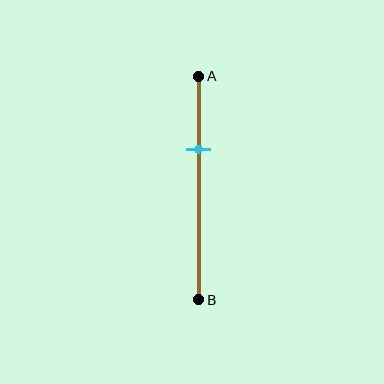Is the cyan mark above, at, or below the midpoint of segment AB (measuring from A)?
The cyan mark is above the midpoint of segment AB.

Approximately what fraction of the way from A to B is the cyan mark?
The cyan mark is approximately 35% of the way from A to B.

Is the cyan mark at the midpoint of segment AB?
No, the mark is at about 35% from A, not at the 50% midpoint.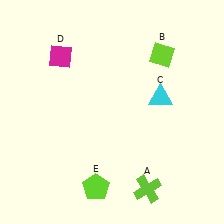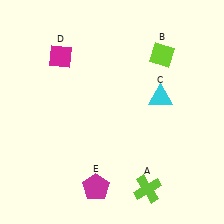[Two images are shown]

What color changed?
The pentagon (E) changed from lime in Image 1 to magenta in Image 2.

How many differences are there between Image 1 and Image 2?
There is 1 difference between the two images.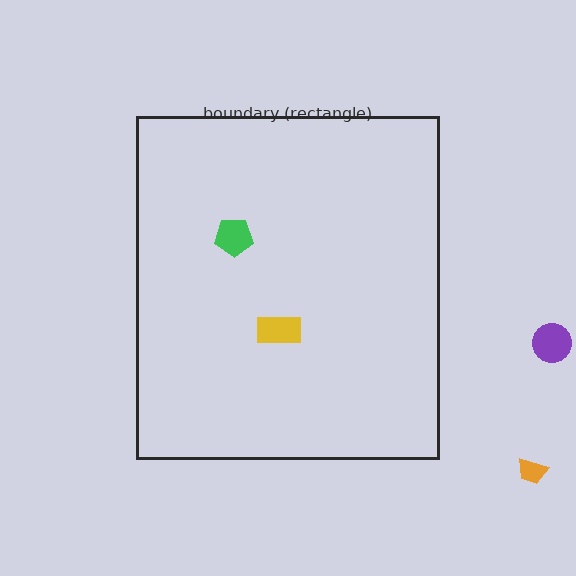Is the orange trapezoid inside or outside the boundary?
Outside.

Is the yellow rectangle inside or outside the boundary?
Inside.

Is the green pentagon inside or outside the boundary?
Inside.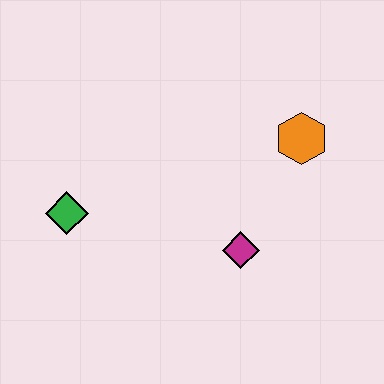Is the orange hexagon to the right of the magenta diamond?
Yes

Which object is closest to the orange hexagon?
The magenta diamond is closest to the orange hexagon.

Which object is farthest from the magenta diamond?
The green diamond is farthest from the magenta diamond.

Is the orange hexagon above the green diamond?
Yes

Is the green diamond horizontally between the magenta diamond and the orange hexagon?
No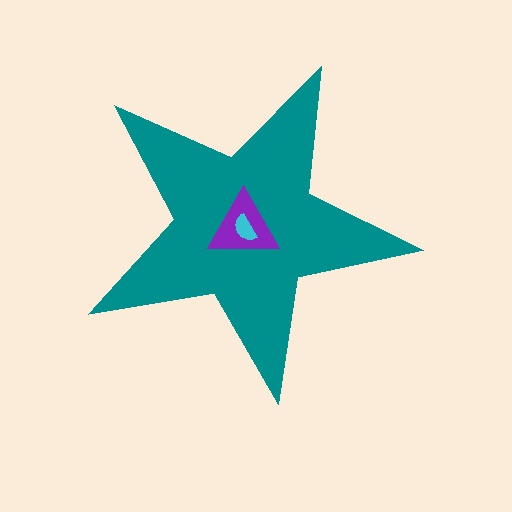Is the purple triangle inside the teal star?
Yes.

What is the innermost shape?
The cyan semicircle.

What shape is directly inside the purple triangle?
The cyan semicircle.